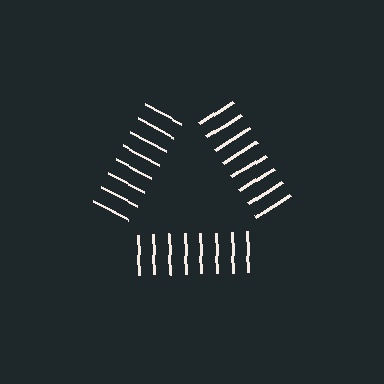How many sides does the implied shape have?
3 sides — the line-ends trace a triangle.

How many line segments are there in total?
24 — 8 along each of the 3 edges.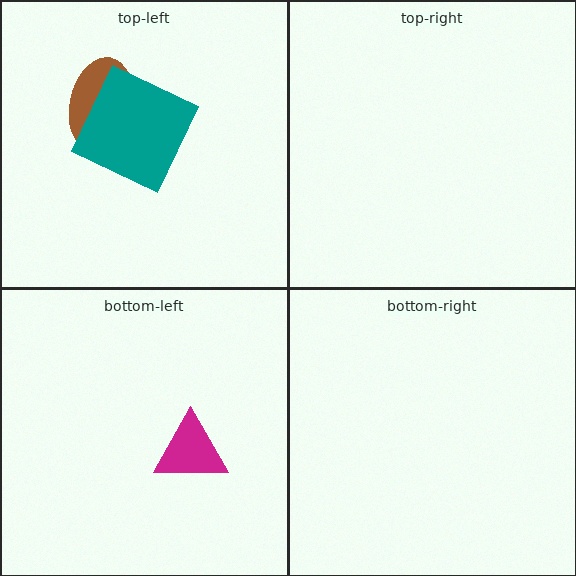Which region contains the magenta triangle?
The bottom-left region.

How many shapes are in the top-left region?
2.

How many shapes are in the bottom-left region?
1.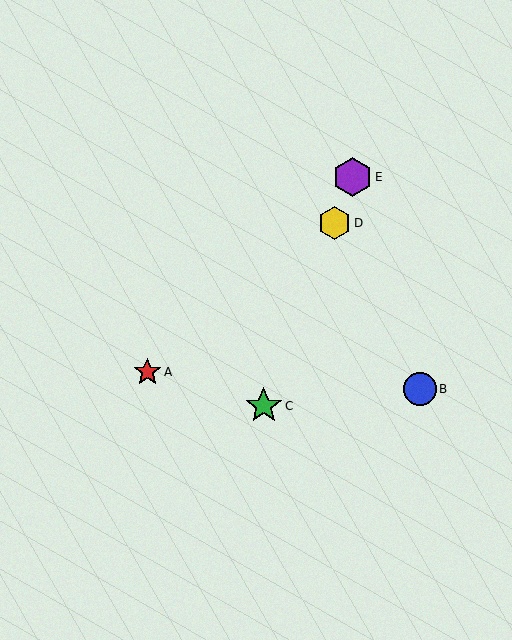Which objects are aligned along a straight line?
Objects C, D, E are aligned along a straight line.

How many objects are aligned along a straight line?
3 objects (C, D, E) are aligned along a straight line.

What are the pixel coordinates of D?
Object D is at (334, 223).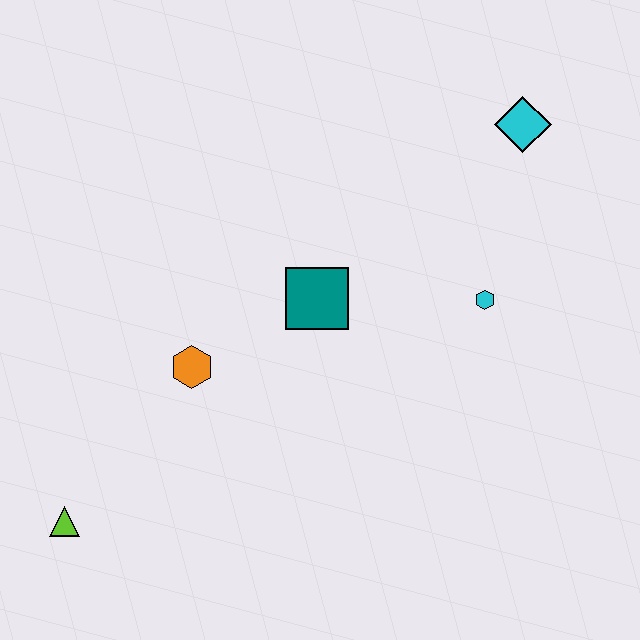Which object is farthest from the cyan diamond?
The lime triangle is farthest from the cyan diamond.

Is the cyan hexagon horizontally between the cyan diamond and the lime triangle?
Yes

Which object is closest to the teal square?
The orange hexagon is closest to the teal square.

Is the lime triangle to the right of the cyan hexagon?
No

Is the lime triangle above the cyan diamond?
No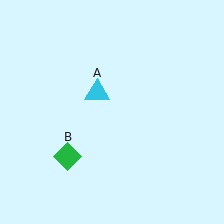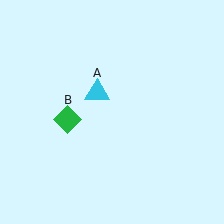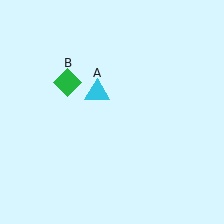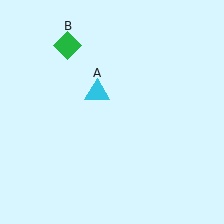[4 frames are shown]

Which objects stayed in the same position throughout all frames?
Cyan triangle (object A) remained stationary.